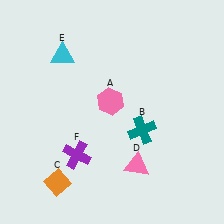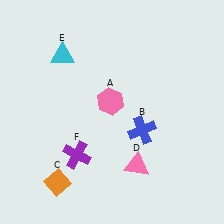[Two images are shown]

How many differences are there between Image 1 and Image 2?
There is 1 difference between the two images.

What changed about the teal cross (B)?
In Image 1, B is teal. In Image 2, it changed to blue.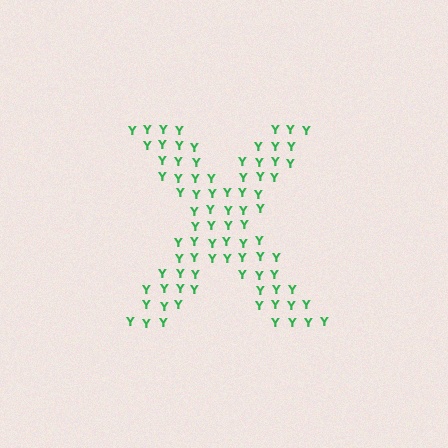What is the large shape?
The large shape is the letter X.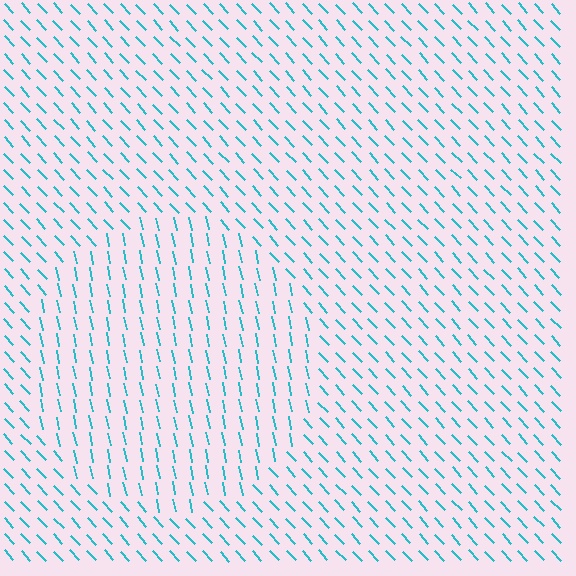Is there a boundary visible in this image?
Yes, there is a texture boundary formed by a change in line orientation.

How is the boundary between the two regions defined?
The boundary is defined purely by a change in line orientation (approximately 31 degrees difference). All lines are the same color and thickness.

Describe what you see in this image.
The image is filled with small cyan line segments. A circle region in the image has lines oriented differently from the surrounding lines, creating a visible texture boundary.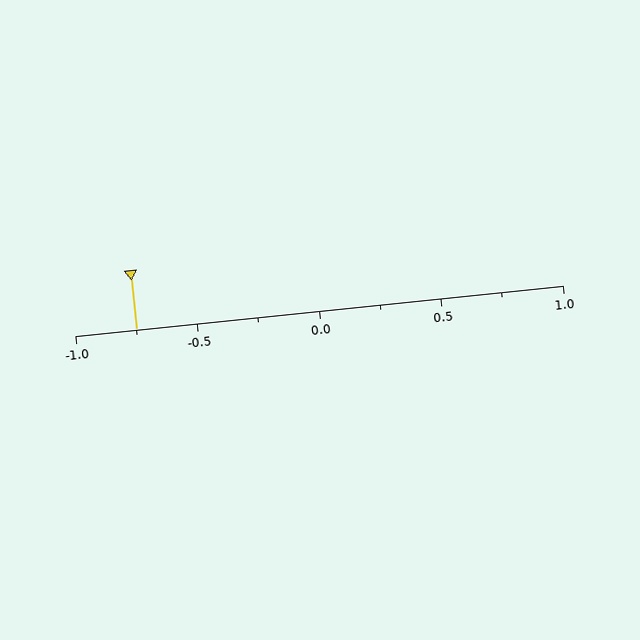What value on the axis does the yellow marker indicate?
The marker indicates approximately -0.75.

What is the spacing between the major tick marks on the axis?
The major ticks are spaced 0.5 apart.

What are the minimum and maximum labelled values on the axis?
The axis runs from -1.0 to 1.0.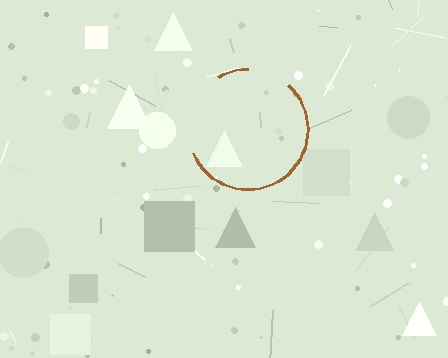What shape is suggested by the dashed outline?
The dashed outline suggests a circle.